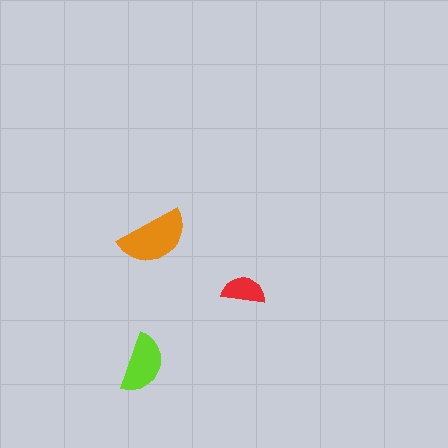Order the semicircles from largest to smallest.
the orange one, the lime one, the red one.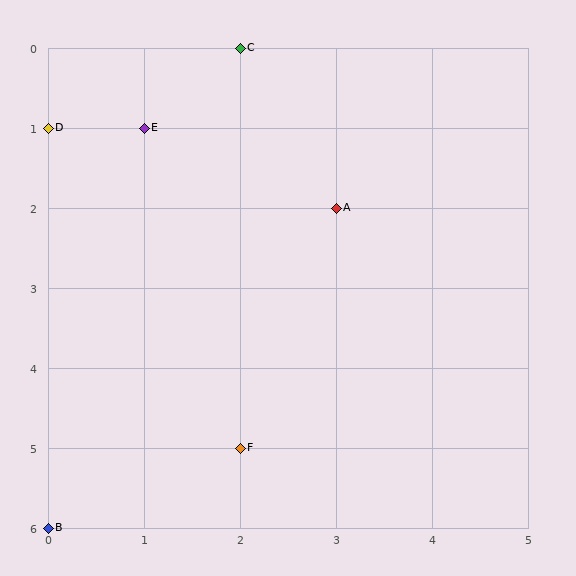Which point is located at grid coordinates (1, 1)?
Point E is at (1, 1).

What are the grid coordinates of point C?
Point C is at grid coordinates (2, 0).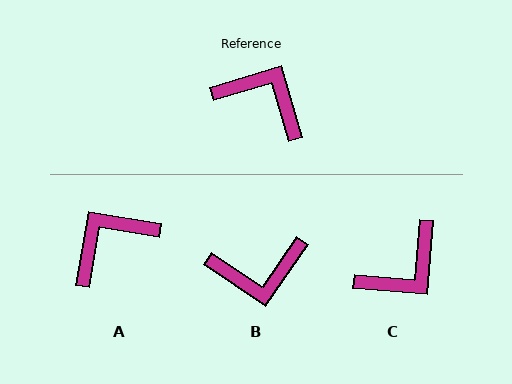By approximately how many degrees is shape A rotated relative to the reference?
Approximately 64 degrees counter-clockwise.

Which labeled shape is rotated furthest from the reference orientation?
B, about 141 degrees away.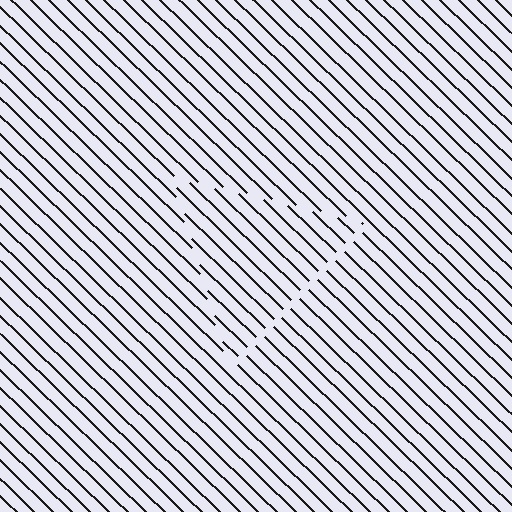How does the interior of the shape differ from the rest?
The interior of the shape contains the same grating, shifted by half a period — the contour is defined by the phase discontinuity where line-ends from the inner and outer gratings abut.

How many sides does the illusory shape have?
3 sides — the line-ends trace a triangle.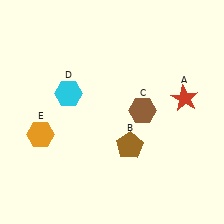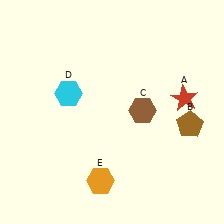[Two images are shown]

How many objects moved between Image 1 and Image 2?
2 objects moved between the two images.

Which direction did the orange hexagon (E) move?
The orange hexagon (E) moved right.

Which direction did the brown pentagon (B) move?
The brown pentagon (B) moved right.